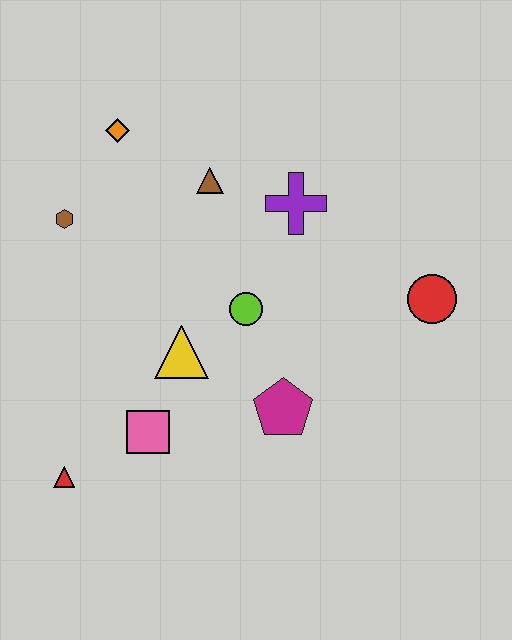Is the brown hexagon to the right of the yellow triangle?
No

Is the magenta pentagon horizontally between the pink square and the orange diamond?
No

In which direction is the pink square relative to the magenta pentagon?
The pink square is to the left of the magenta pentagon.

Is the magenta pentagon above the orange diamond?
No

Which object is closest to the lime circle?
The yellow triangle is closest to the lime circle.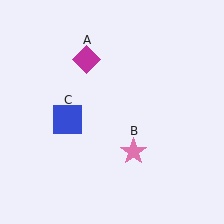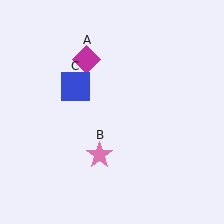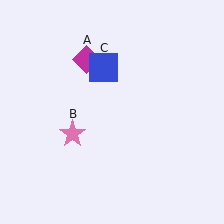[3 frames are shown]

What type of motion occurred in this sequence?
The pink star (object B), blue square (object C) rotated clockwise around the center of the scene.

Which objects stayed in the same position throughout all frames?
Magenta diamond (object A) remained stationary.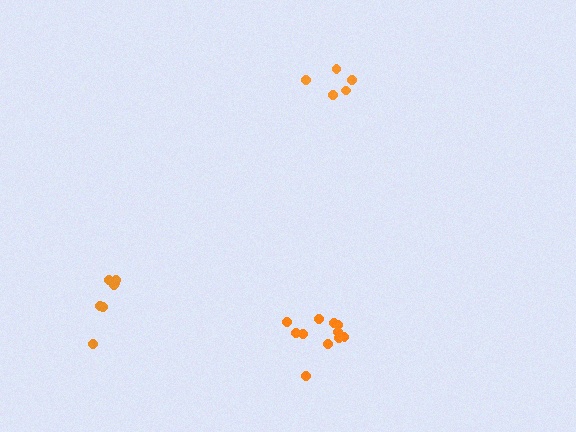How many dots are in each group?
Group 1: 5 dots, Group 2: 7 dots, Group 3: 11 dots (23 total).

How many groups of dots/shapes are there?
There are 3 groups.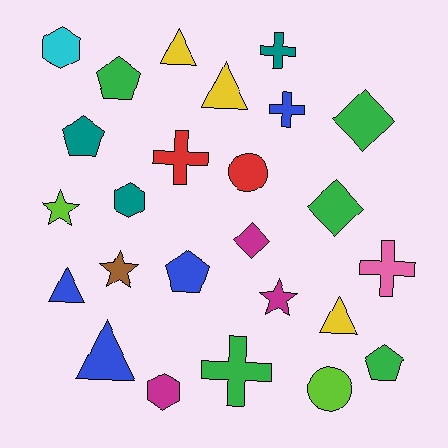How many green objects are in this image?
There are 5 green objects.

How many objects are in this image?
There are 25 objects.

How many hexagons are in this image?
There are 3 hexagons.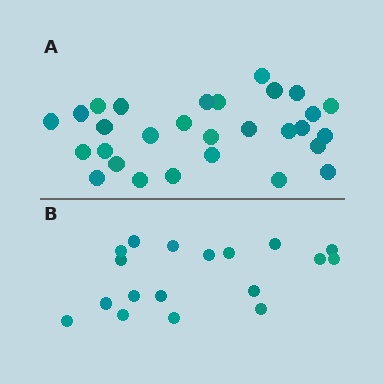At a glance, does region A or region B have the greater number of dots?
Region A (the top region) has more dots.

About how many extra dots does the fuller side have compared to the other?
Region A has roughly 12 or so more dots than region B.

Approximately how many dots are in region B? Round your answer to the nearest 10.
About 20 dots. (The exact count is 18, which rounds to 20.)